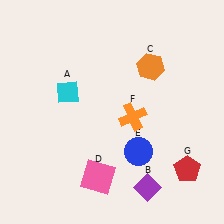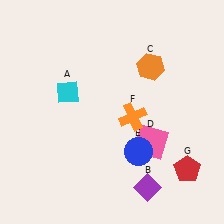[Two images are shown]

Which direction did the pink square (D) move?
The pink square (D) moved right.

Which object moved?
The pink square (D) moved right.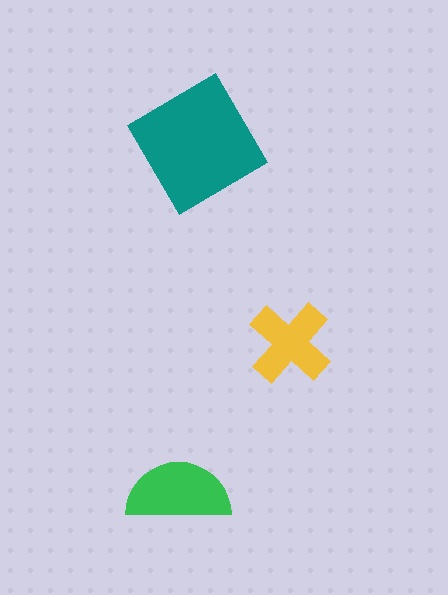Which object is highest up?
The teal diamond is topmost.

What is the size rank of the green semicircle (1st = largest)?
2nd.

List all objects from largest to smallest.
The teal diamond, the green semicircle, the yellow cross.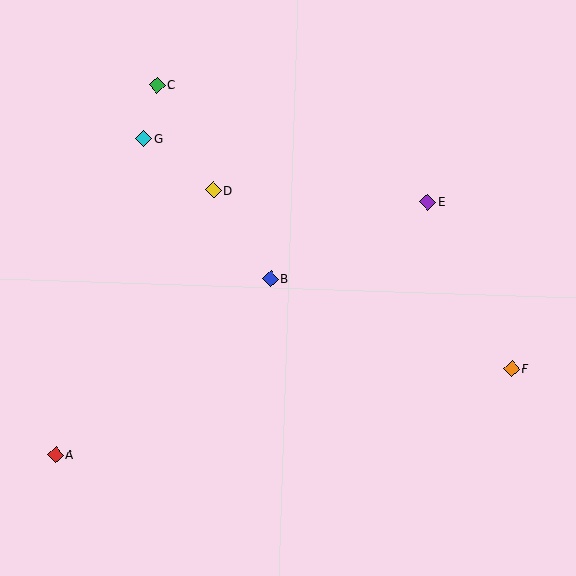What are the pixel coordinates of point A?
Point A is at (56, 455).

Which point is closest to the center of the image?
Point B at (271, 278) is closest to the center.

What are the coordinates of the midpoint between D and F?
The midpoint between D and F is at (362, 279).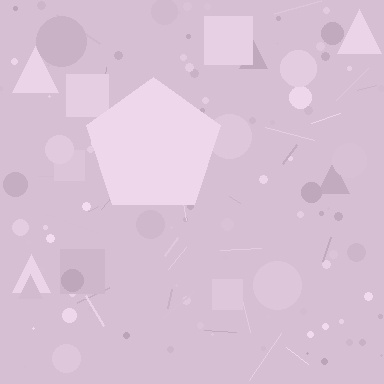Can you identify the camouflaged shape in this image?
The camouflaged shape is a pentagon.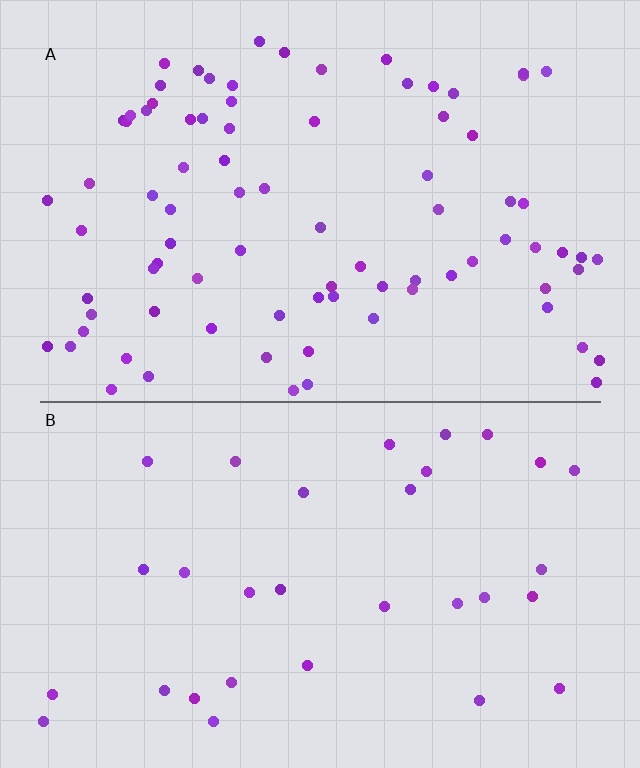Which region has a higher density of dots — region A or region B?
A (the top).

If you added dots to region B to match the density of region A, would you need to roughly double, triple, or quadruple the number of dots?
Approximately triple.